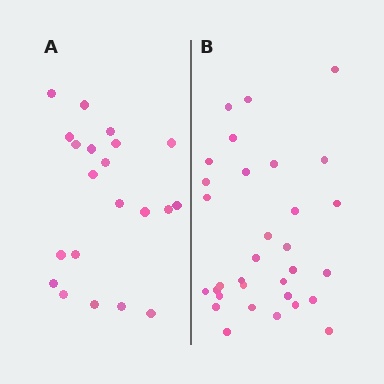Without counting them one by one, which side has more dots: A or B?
Region B (the right region) has more dots.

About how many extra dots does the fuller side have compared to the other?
Region B has roughly 12 or so more dots than region A.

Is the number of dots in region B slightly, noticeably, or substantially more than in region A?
Region B has substantially more. The ratio is roughly 1.5 to 1.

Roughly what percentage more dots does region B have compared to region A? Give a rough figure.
About 50% more.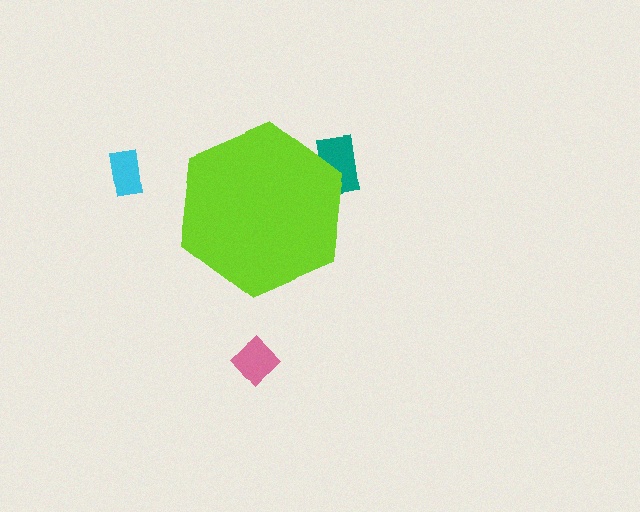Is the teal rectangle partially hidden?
Yes, the teal rectangle is partially hidden behind the lime hexagon.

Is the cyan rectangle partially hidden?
No, the cyan rectangle is fully visible.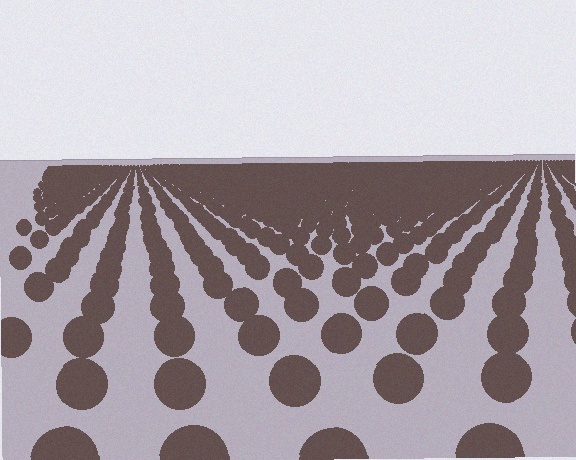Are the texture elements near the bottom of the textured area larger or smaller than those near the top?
Larger. Near the bottom, elements are closer to the viewer and appear at a bigger on-screen size.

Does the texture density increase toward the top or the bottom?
Density increases toward the top.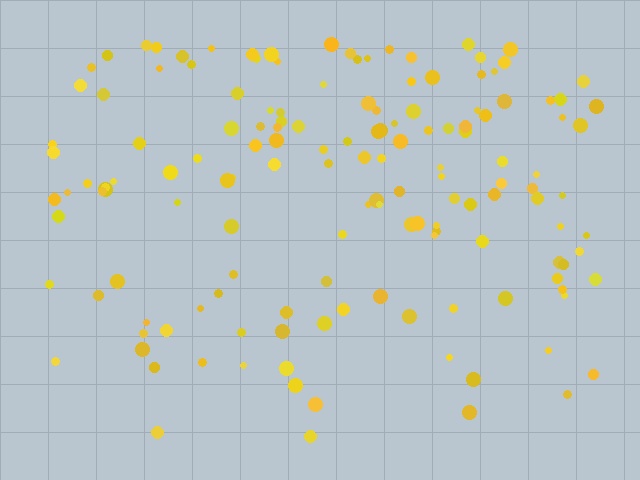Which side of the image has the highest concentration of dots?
The top.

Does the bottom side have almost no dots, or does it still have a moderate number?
Still a moderate number, just noticeably fewer than the top.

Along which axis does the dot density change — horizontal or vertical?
Vertical.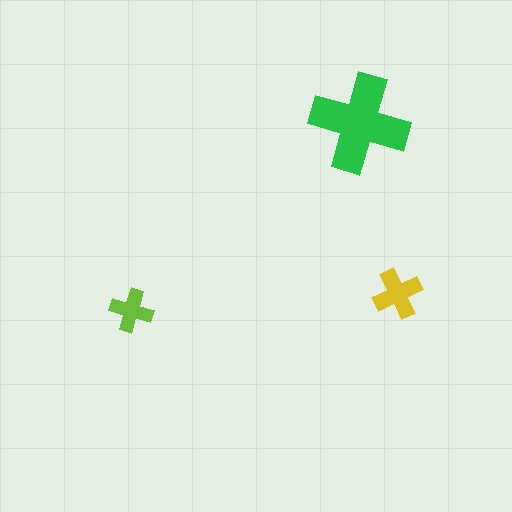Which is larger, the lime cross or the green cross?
The green one.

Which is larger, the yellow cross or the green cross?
The green one.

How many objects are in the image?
There are 3 objects in the image.